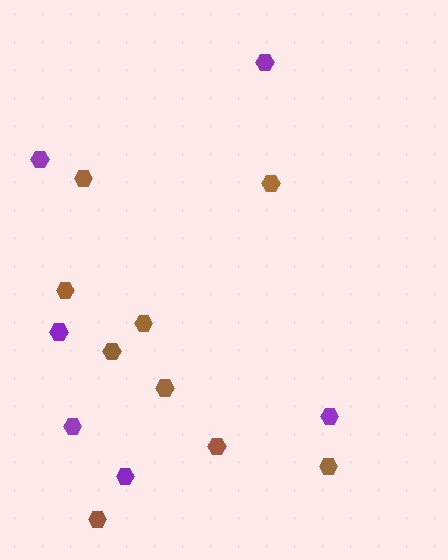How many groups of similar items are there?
There are 2 groups: one group of brown hexagons (9) and one group of purple hexagons (6).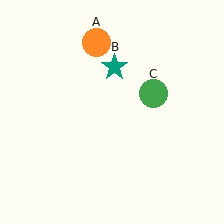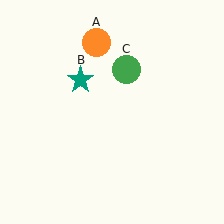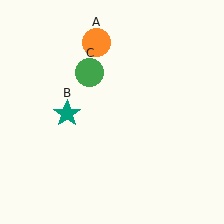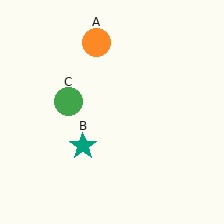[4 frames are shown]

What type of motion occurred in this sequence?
The teal star (object B), green circle (object C) rotated counterclockwise around the center of the scene.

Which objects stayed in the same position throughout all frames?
Orange circle (object A) remained stationary.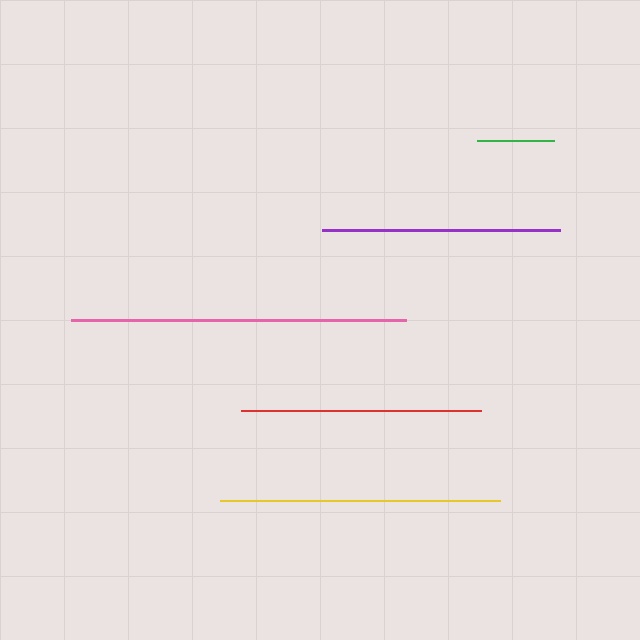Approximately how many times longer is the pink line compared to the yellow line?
The pink line is approximately 1.2 times the length of the yellow line.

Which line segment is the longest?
The pink line is the longest at approximately 335 pixels.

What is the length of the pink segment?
The pink segment is approximately 335 pixels long.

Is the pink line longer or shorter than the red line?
The pink line is longer than the red line.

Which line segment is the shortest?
The green line is the shortest at approximately 77 pixels.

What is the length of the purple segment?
The purple segment is approximately 238 pixels long.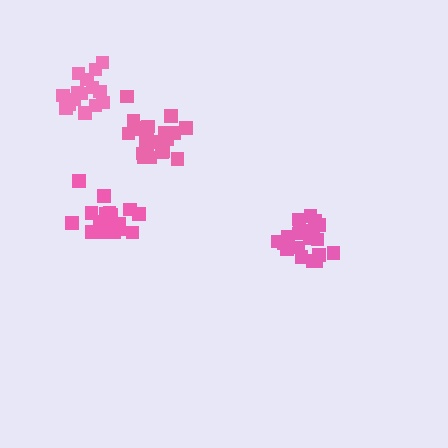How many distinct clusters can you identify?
There are 4 distinct clusters.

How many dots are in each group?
Group 1: 18 dots, Group 2: 21 dots, Group 3: 15 dots, Group 4: 21 dots (75 total).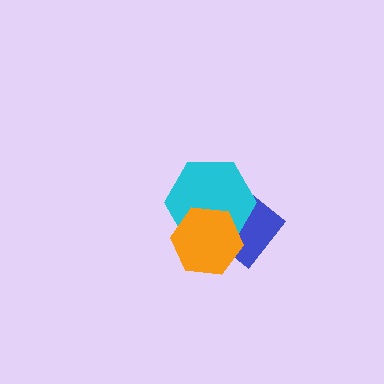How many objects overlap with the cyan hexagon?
2 objects overlap with the cyan hexagon.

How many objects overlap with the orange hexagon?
2 objects overlap with the orange hexagon.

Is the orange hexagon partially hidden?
No, no other shape covers it.